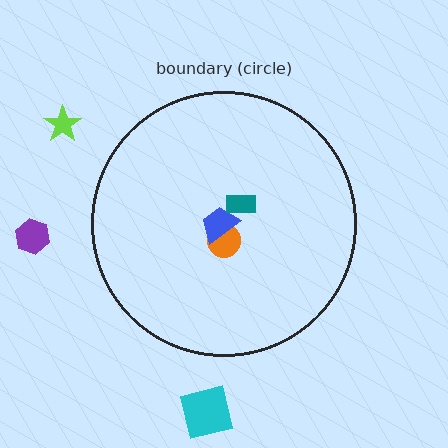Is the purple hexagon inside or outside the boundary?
Outside.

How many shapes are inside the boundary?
3 inside, 3 outside.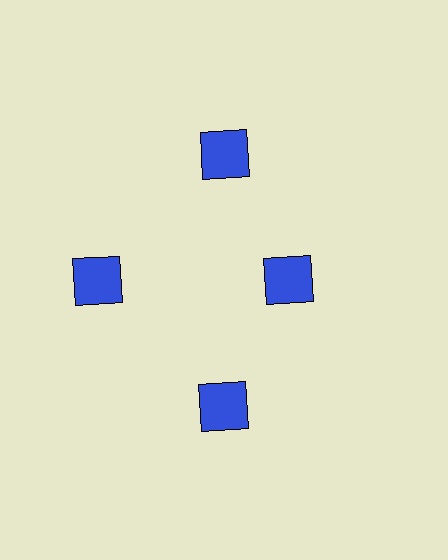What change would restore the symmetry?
The symmetry would be restored by moving it outward, back onto the ring so that all 4 squares sit at equal angles and equal distance from the center.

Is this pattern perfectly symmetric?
No. The 4 blue squares are arranged in a ring, but one element near the 3 o'clock position is pulled inward toward the center, breaking the 4-fold rotational symmetry.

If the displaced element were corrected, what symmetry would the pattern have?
It would have 4-fold rotational symmetry — the pattern would map onto itself every 90 degrees.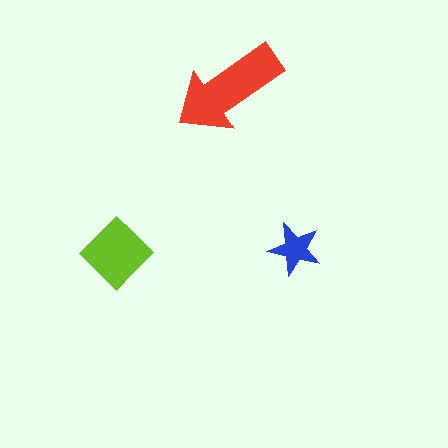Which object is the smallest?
The blue star.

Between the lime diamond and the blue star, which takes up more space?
The lime diamond.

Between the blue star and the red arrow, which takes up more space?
The red arrow.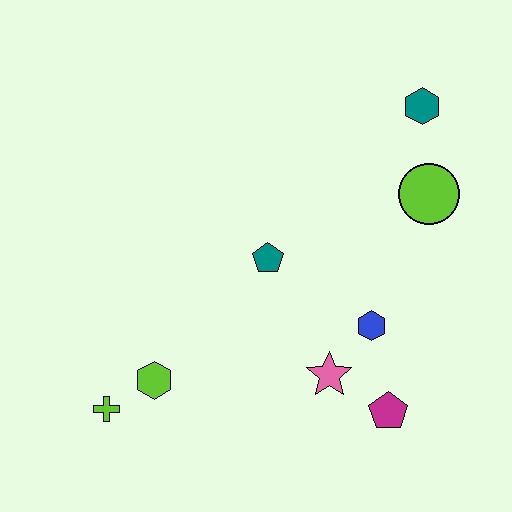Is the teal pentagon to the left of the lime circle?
Yes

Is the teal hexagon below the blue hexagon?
No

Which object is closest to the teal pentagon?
The blue hexagon is closest to the teal pentagon.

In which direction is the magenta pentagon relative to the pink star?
The magenta pentagon is to the right of the pink star.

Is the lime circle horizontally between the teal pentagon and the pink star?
No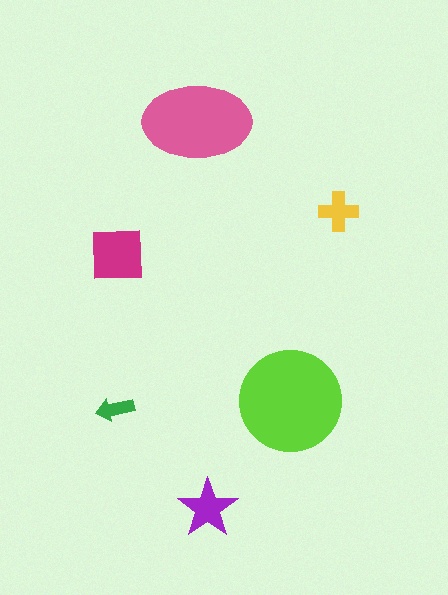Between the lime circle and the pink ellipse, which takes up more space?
The lime circle.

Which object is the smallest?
The green arrow.